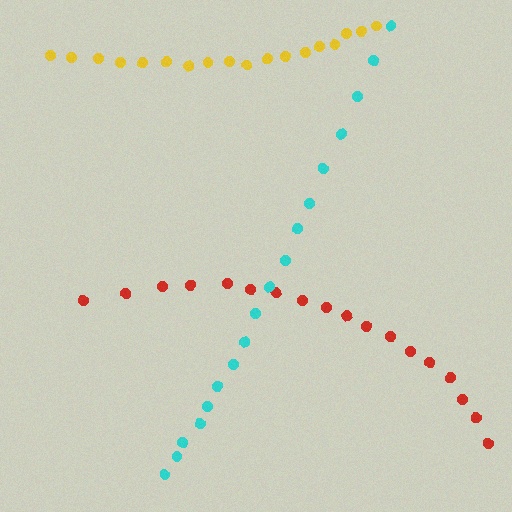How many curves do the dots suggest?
There are 3 distinct paths.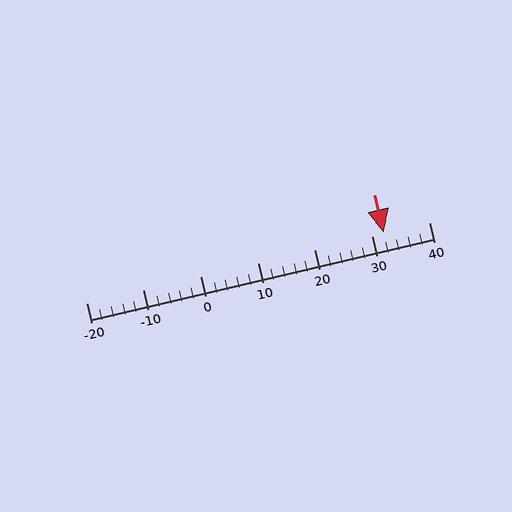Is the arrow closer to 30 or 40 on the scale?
The arrow is closer to 30.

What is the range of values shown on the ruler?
The ruler shows values from -20 to 40.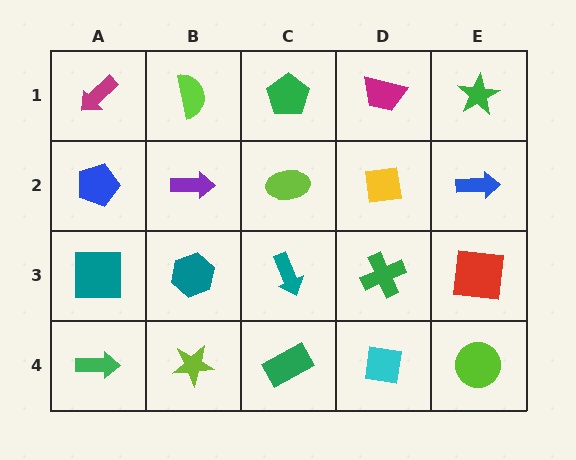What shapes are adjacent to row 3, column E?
A blue arrow (row 2, column E), a lime circle (row 4, column E), a green cross (row 3, column D).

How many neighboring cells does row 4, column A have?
2.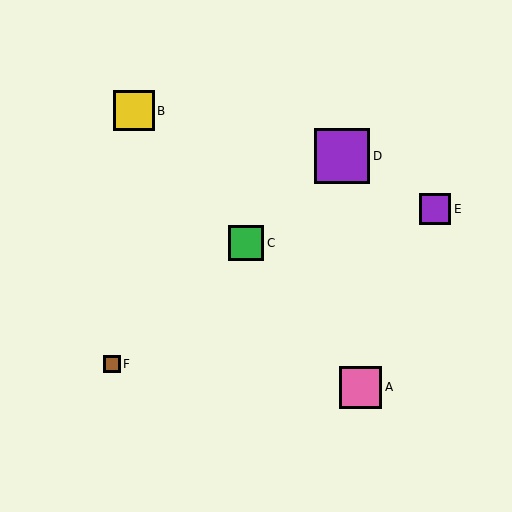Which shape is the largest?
The purple square (labeled D) is the largest.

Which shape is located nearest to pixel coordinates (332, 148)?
The purple square (labeled D) at (342, 156) is nearest to that location.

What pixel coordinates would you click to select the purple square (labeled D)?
Click at (342, 156) to select the purple square D.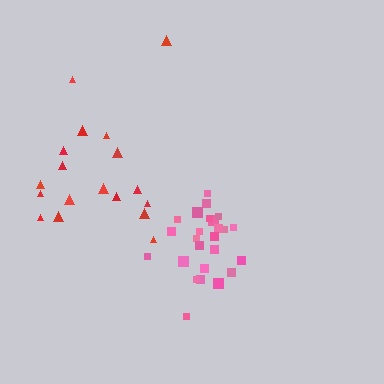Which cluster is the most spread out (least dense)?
Red.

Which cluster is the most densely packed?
Pink.